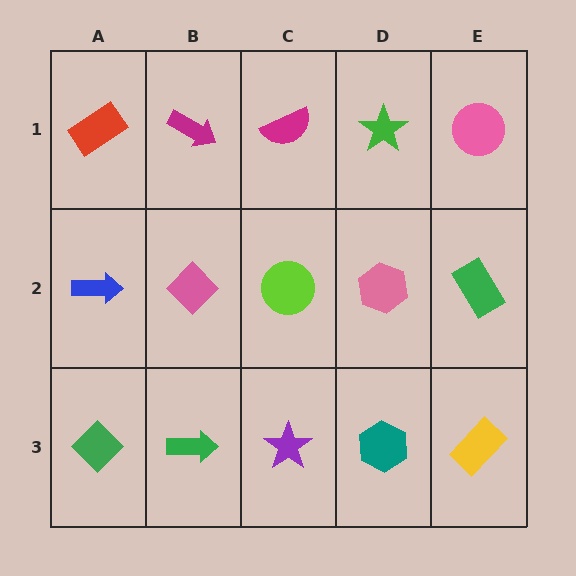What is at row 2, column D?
A pink hexagon.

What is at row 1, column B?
A magenta arrow.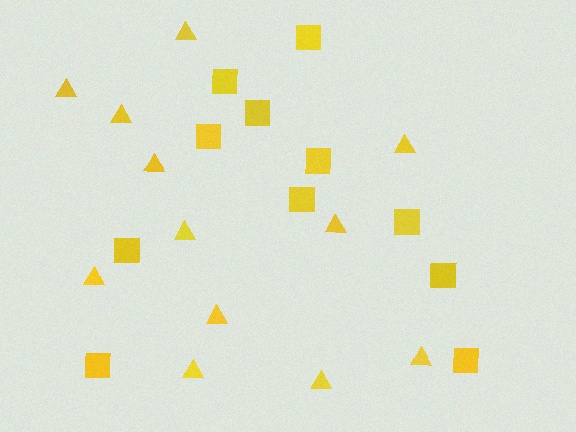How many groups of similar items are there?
There are 2 groups: one group of squares (11) and one group of triangles (12).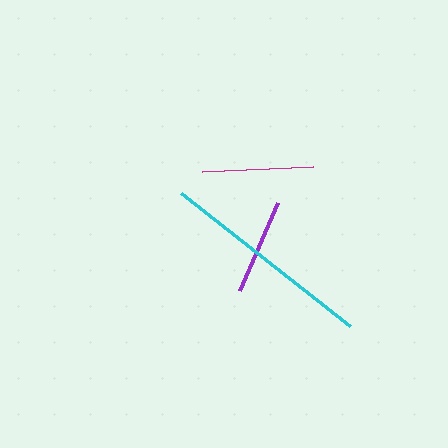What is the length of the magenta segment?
The magenta segment is approximately 111 pixels long.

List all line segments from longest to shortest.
From longest to shortest: cyan, magenta, purple.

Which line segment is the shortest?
The purple line is the shortest at approximately 96 pixels.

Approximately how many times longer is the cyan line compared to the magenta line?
The cyan line is approximately 1.9 times the length of the magenta line.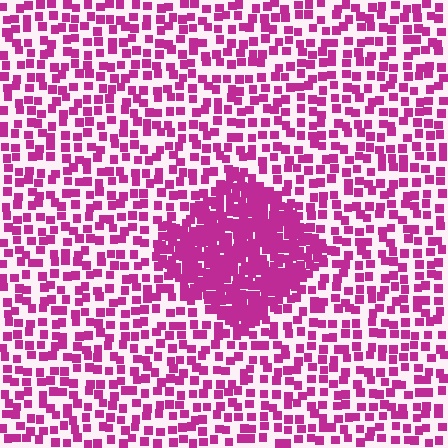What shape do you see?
I see a diamond.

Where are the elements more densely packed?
The elements are more densely packed inside the diamond boundary.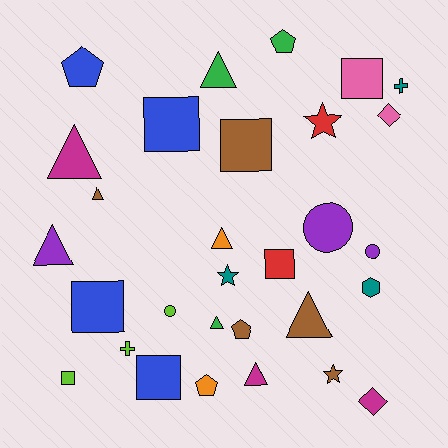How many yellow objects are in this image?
There are no yellow objects.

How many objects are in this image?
There are 30 objects.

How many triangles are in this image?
There are 8 triangles.